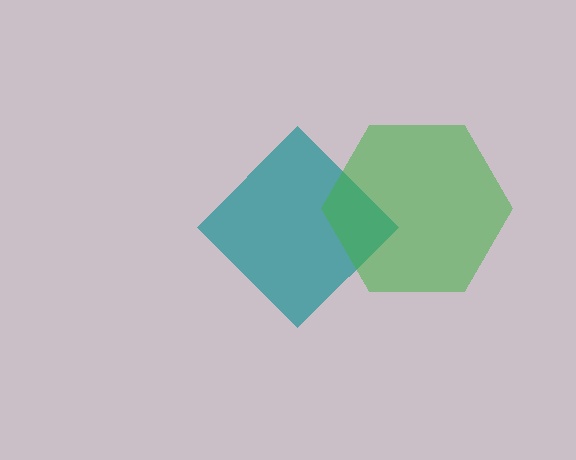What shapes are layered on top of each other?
The layered shapes are: a teal diamond, a green hexagon.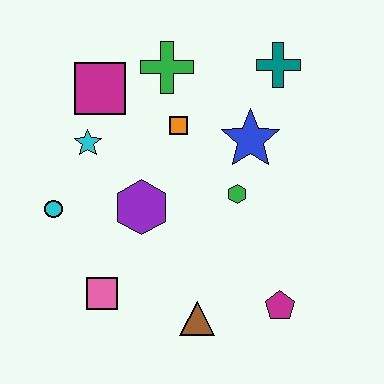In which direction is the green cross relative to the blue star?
The green cross is to the left of the blue star.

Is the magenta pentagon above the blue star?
No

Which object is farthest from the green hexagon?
The cyan circle is farthest from the green hexagon.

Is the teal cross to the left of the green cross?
No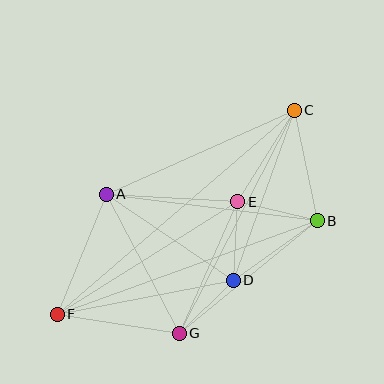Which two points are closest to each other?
Points D and G are closest to each other.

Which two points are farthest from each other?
Points C and F are farthest from each other.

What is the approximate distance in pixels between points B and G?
The distance between B and G is approximately 178 pixels.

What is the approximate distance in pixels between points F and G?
The distance between F and G is approximately 123 pixels.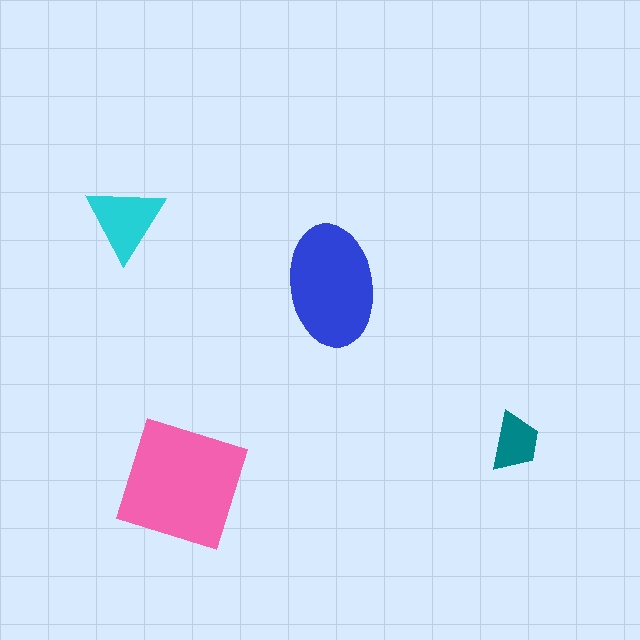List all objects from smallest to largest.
The teal trapezoid, the cyan triangle, the blue ellipse, the pink square.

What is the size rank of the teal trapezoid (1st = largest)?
4th.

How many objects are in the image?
There are 4 objects in the image.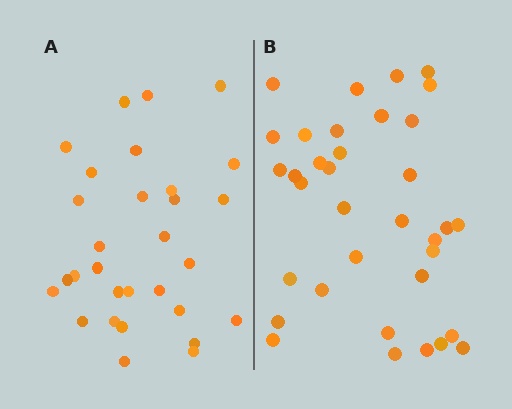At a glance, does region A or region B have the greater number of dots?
Region B (the right region) has more dots.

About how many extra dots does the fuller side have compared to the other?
Region B has about 5 more dots than region A.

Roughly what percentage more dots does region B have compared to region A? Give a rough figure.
About 15% more.